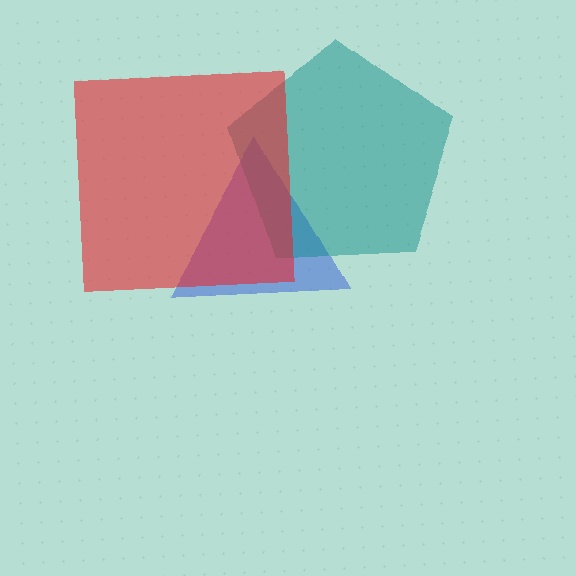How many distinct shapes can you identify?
There are 3 distinct shapes: a blue triangle, a teal pentagon, a red square.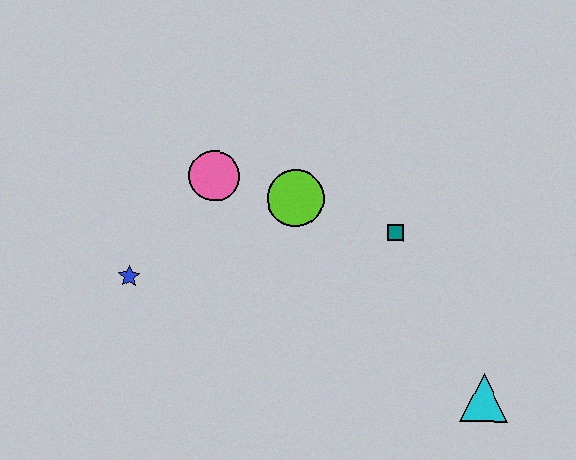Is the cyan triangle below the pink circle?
Yes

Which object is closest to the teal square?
The lime circle is closest to the teal square.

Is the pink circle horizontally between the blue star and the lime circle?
Yes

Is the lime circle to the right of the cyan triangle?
No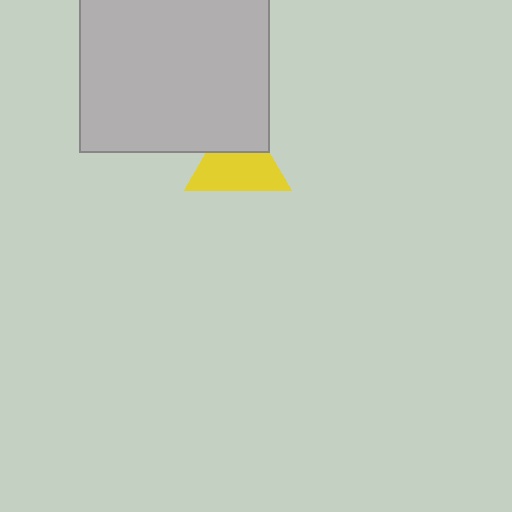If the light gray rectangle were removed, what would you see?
You would see the complete yellow triangle.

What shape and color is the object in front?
The object in front is a light gray rectangle.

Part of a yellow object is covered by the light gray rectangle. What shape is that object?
It is a triangle.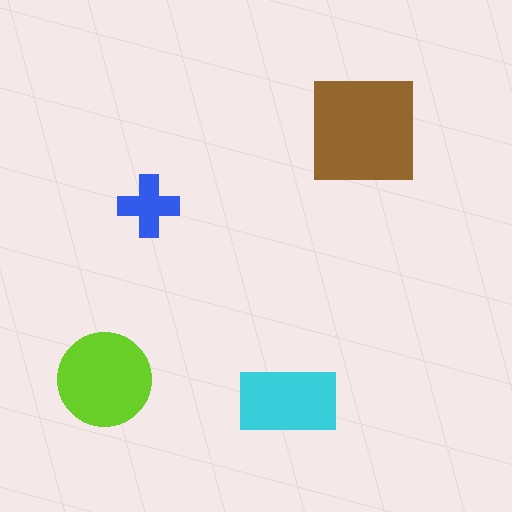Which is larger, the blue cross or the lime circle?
The lime circle.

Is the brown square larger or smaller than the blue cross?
Larger.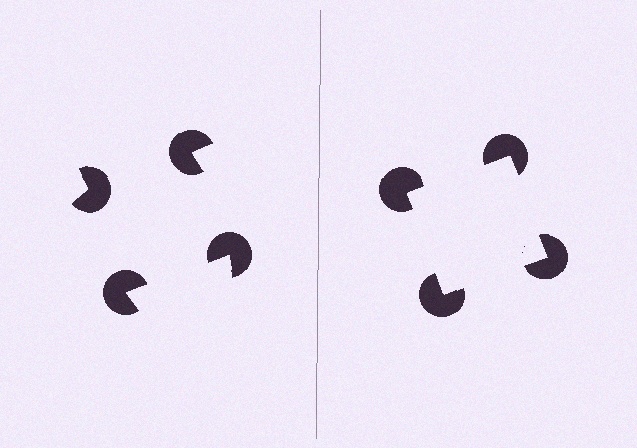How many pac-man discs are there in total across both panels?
8 — 4 on each side.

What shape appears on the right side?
An illusory square.